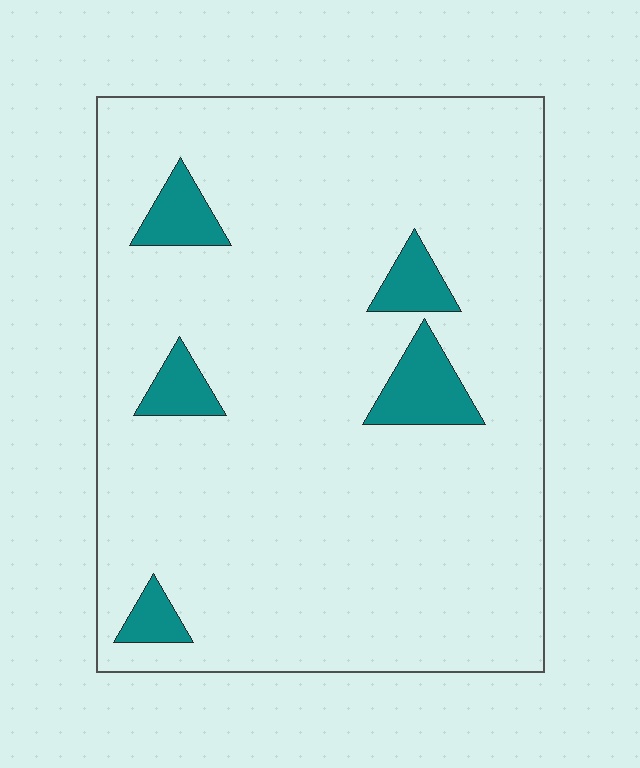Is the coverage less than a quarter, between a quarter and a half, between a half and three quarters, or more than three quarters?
Less than a quarter.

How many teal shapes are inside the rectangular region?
5.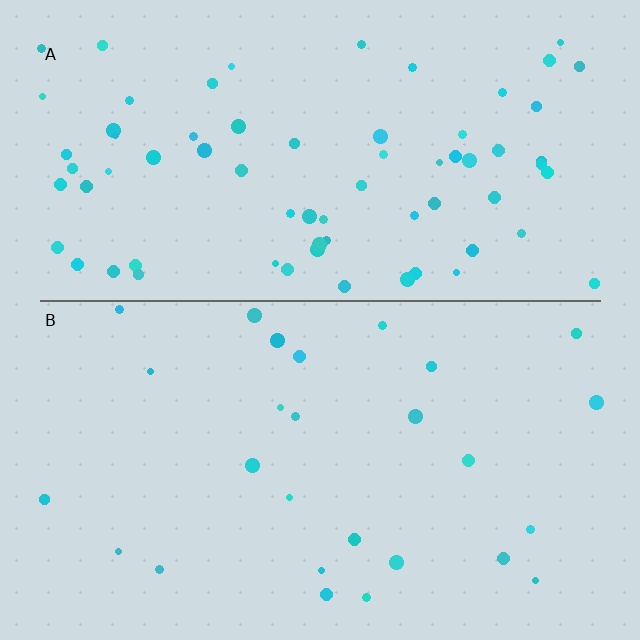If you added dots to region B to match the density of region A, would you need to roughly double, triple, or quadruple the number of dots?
Approximately triple.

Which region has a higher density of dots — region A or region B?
A (the top).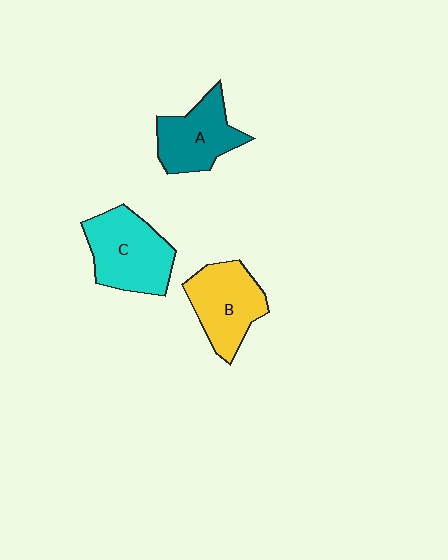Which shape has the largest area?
Shape C (cyan).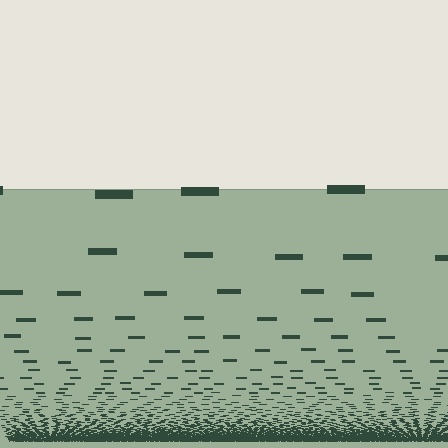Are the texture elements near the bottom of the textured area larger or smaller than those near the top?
Smaller. The gradient is inverted — elements near the bottom are smaller and denser.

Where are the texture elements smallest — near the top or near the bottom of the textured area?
Near the bottom.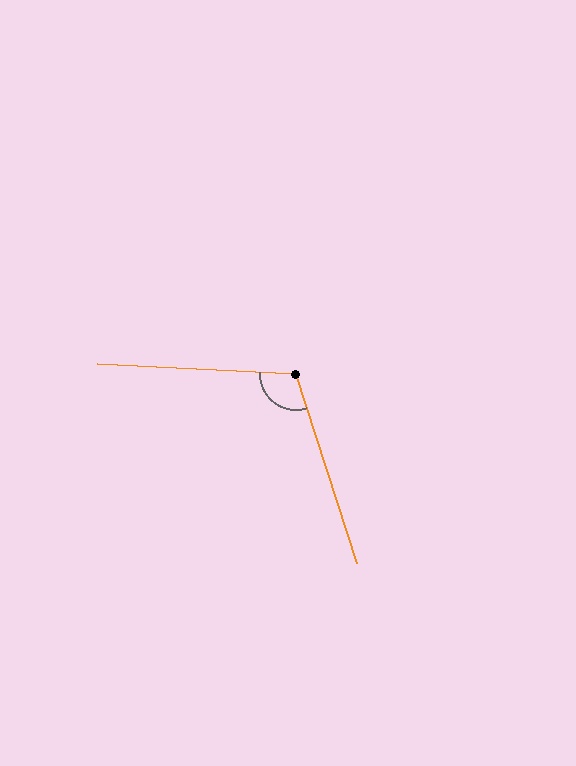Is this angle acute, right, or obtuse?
It is obtuse.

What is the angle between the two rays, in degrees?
Approximately 111 degrees.